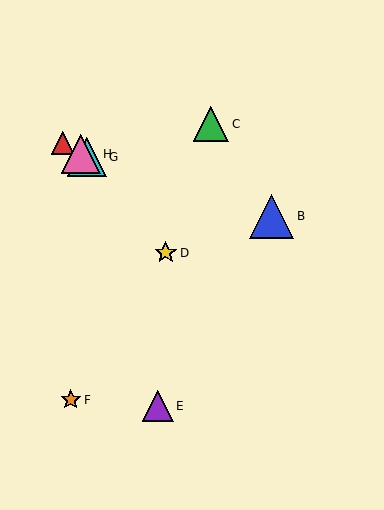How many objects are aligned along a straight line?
3 objects (A, G, H) are aligned along a straight line.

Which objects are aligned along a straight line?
Objects A, G, H are aligned along a straight line.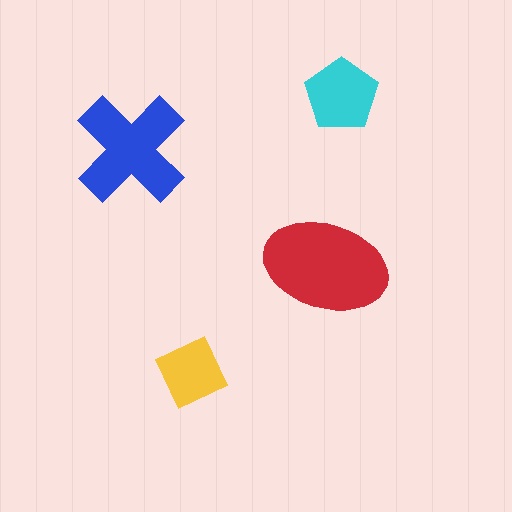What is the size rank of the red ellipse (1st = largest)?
1st.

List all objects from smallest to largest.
The yellow square, the cyan pentagon, the blue cross, the red ellipse.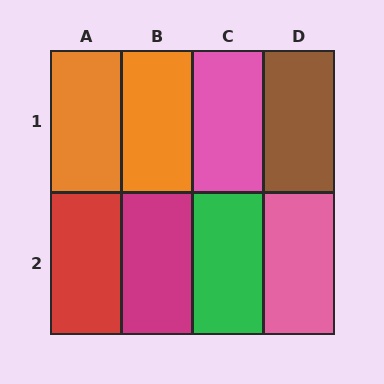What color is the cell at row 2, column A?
Red.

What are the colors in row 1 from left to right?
Orange, orange, pink, brown.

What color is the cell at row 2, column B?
Magenta.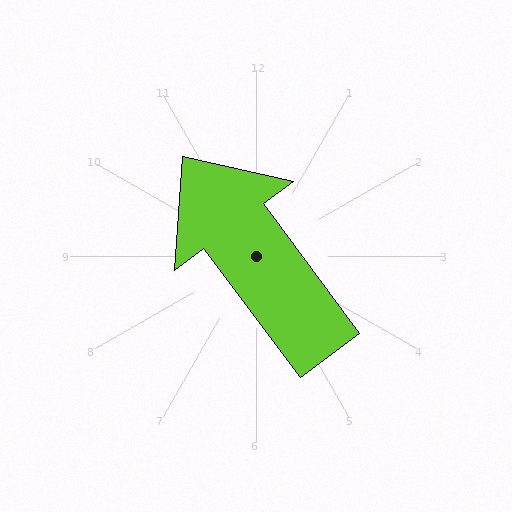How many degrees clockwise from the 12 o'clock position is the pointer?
Approximately 323 degrees.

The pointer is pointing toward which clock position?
Roughly 11 o'clock.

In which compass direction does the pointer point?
Northwest.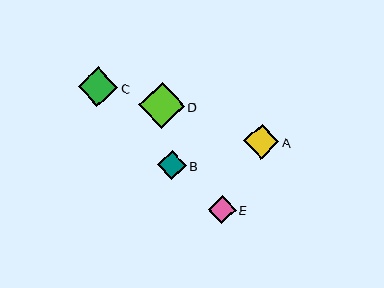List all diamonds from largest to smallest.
From largest to smallest: D, C, A, B, E.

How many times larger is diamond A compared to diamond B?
Diamond A is approximately 1.2 times the size of diamond B.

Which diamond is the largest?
Diamond D is the largest with a size of approximately 46 pixels.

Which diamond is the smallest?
Diamond E is the smallest with a size of approximately 28 pixels.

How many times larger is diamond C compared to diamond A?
Diamond C is approximately 1.1 times the size of diamond A.